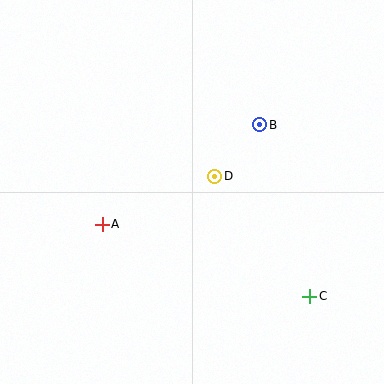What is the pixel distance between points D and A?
The distance between D and A is 122 pixels.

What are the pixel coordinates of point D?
Point D is at (215, 176).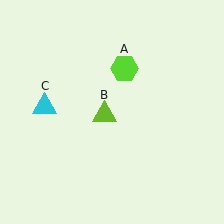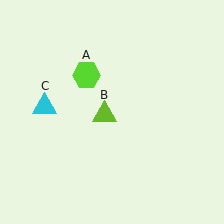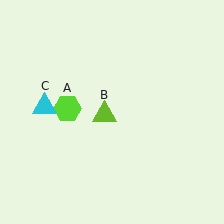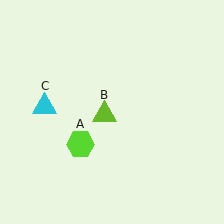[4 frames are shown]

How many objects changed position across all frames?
1 object changed position: lime hexagon (object A).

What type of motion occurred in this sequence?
The lime hexagon (object A) rotated counterclockwise around the center of the scene.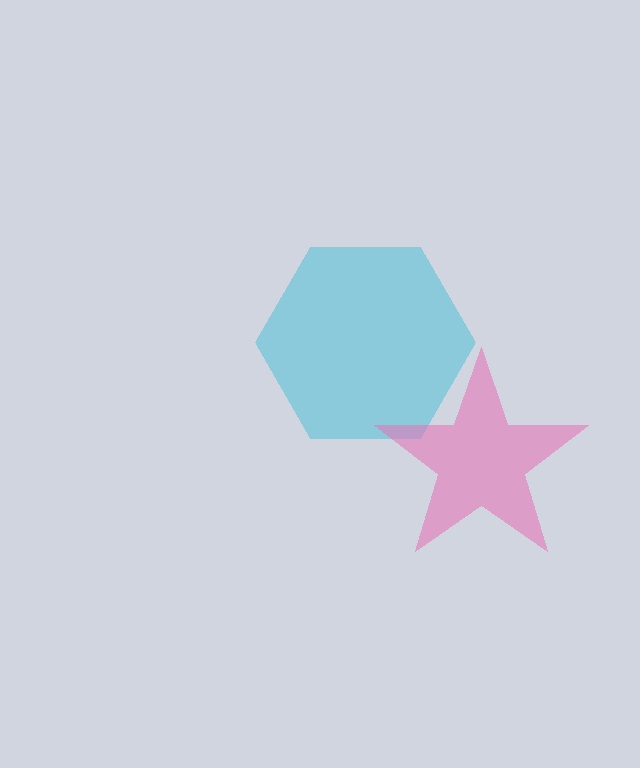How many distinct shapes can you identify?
There are 2 distinct shapes: a cyan hexagon, a pink star.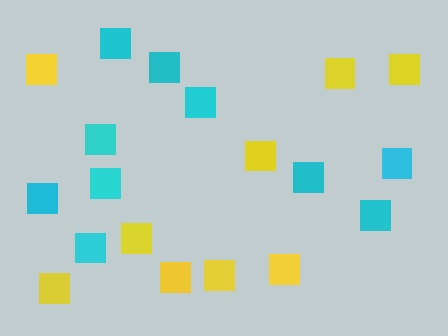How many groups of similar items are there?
There are 2 groups: one group of cyan squares (10) and one group of yellow squares (9).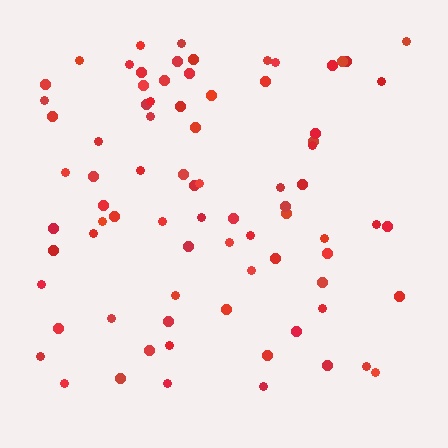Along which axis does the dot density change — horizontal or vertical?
Vertical.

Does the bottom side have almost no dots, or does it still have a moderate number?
Still a moderate number, just noticeably fewer than the top.